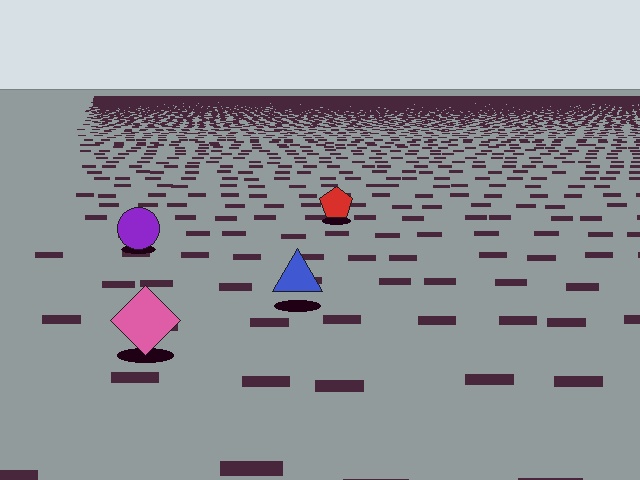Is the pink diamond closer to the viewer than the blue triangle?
Yes. The pink diamond is closer — you can tell from the texture gradient: the ground texture is coarser near it.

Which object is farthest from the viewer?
The red pentagon is farthest from the viewer. It appears smaller and the ground texture around it is denser.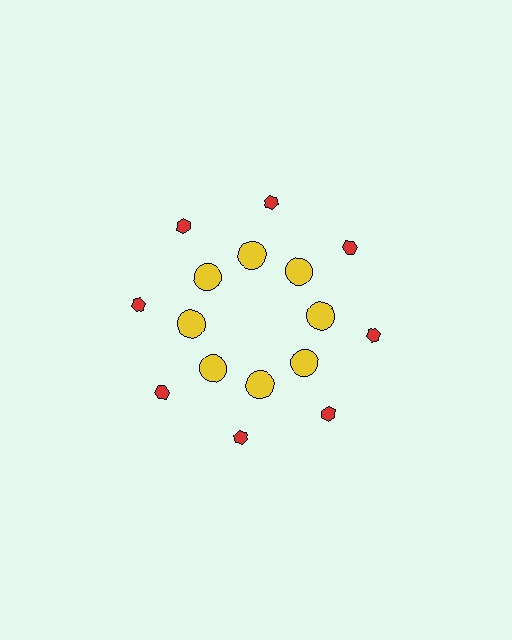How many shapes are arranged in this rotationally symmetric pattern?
There are 16 shapes, arranged in 8 groups of 2.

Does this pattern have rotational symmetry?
Yes, this pattern has 8-fold rotational symmetry. It looks the same after rotating 45 degrees around the center.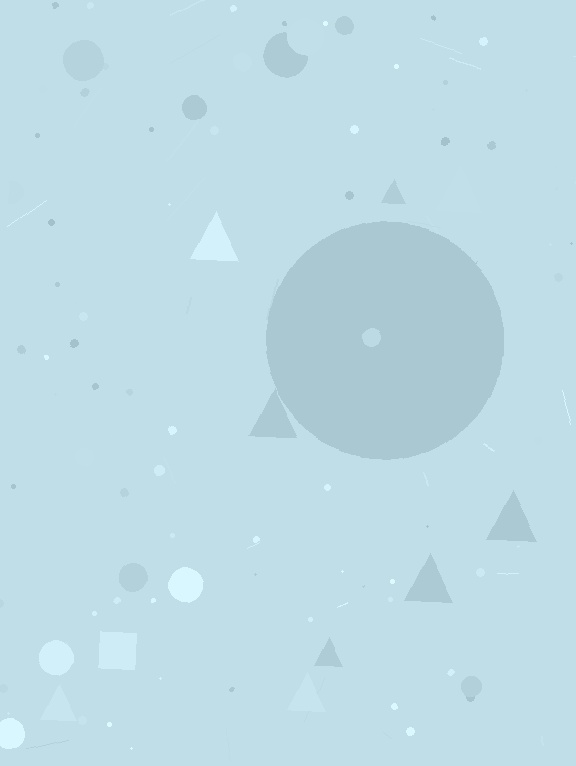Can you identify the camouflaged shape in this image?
The camouflaged shape is a circle.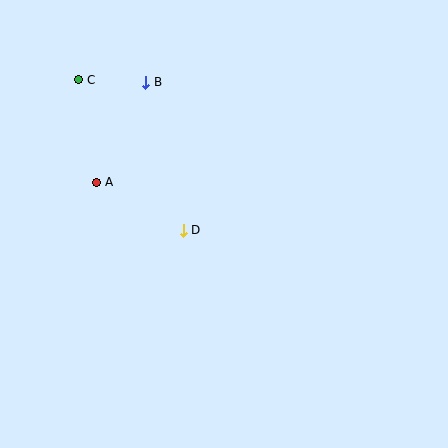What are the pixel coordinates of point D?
Point D is at (183, 230).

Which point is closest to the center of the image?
Point D at (183, 230) is closest to the center.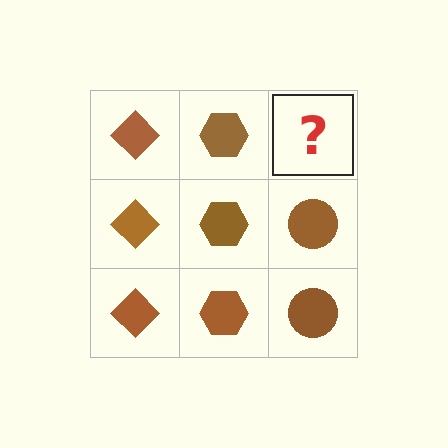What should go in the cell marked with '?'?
The missing cell should contain a brown circle.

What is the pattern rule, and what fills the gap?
The rule is that each column has a consistent shape. The gap should be filled with a brown circle.